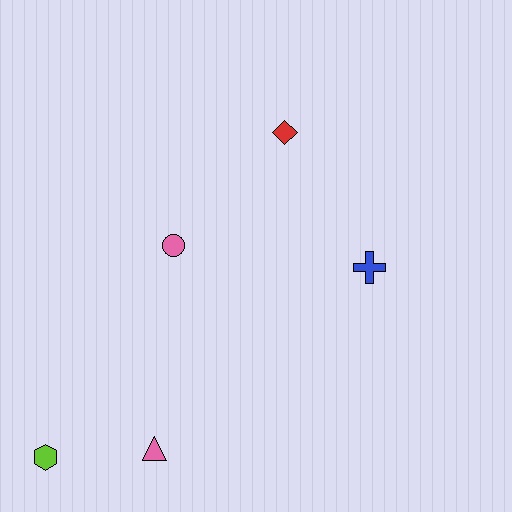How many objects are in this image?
There are 5 objects.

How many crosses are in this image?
There is 1 cross.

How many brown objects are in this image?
There are no brown objects.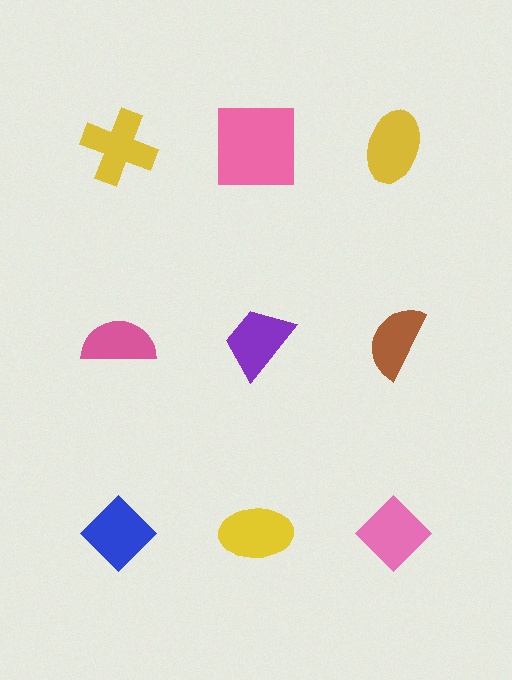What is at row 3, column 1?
A blue diamond.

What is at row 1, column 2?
A pink square.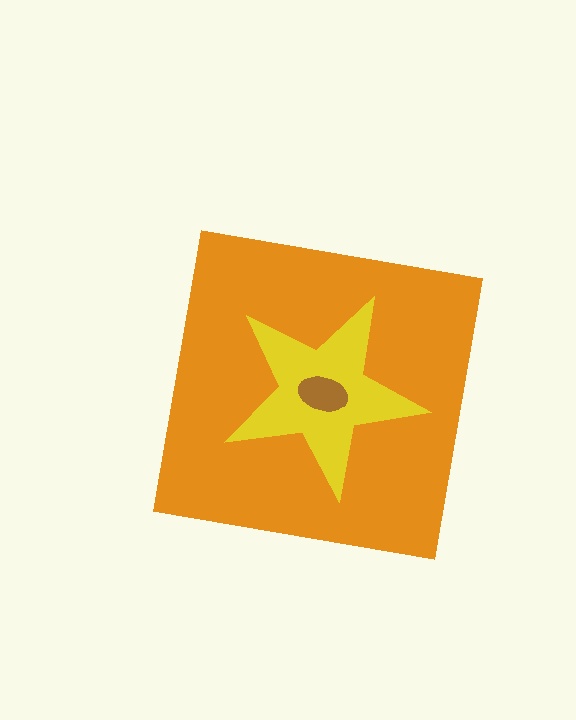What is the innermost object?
The brown ellipse.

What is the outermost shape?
The orange square.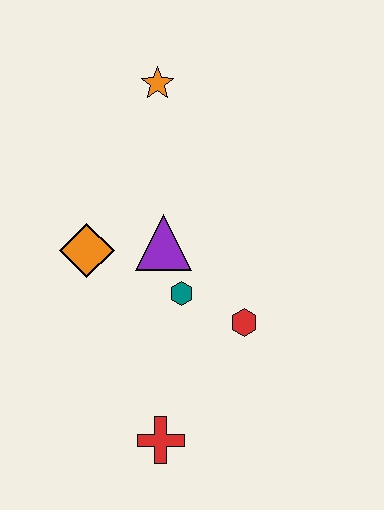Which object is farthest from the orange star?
The red cross is farthest from the orange star.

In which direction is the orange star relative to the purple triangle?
The orange star is above the purple triangle.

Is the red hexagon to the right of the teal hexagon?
Yes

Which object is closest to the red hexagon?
The teal hexagon is closest to the red hexagon.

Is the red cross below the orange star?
Yes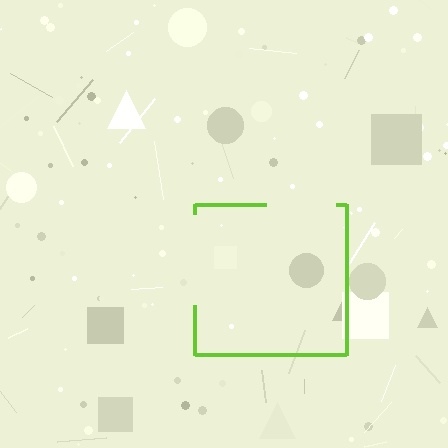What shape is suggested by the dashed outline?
The dashed outline suggests a square.